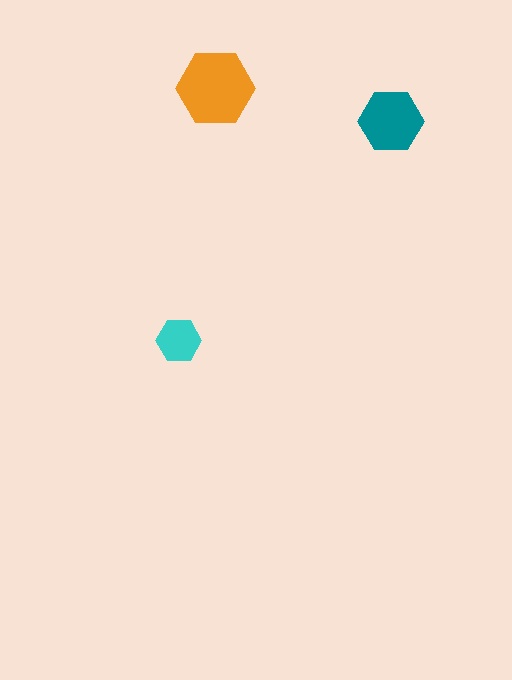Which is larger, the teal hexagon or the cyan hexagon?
The teal one.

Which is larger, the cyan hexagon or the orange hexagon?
The orange one.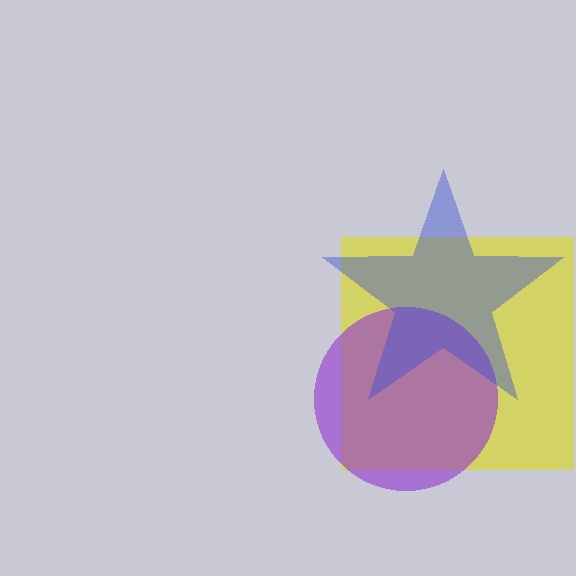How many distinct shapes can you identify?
There are 3 distinct shapes: a yellow square, a purple circle, a blue star.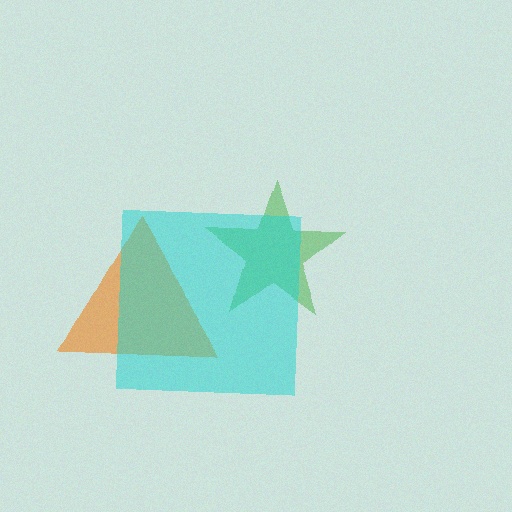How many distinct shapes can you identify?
There are 3 distinct shapes: an orange triangle, a green star, a cyan square.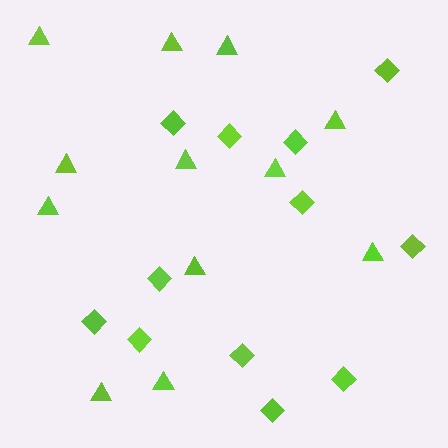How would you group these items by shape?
There are 2 groups: one group of diamonds (12) and one group of triangles (12).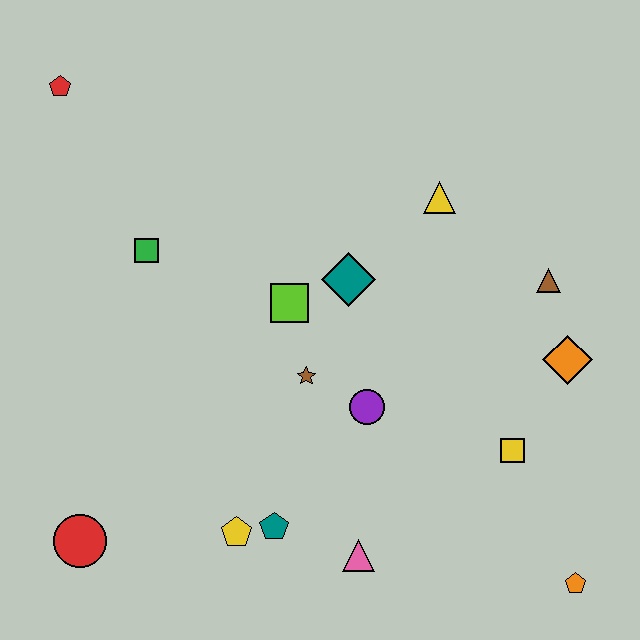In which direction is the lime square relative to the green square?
The lime square is to the right of the green square.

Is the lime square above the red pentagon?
No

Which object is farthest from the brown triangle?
The red circle is farthest from the brown triangle.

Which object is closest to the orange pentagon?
The yellow square is closest to the orange pentagon.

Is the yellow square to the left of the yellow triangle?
No